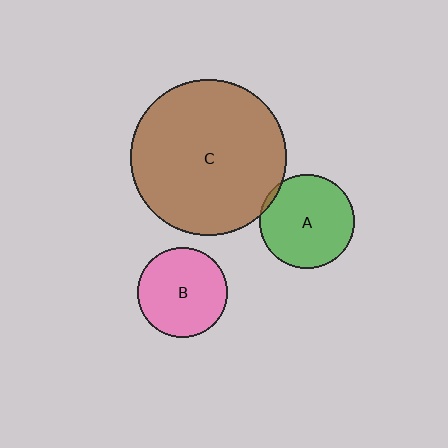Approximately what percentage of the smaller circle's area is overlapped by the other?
Approximately 5%.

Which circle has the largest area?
Circle C (brown).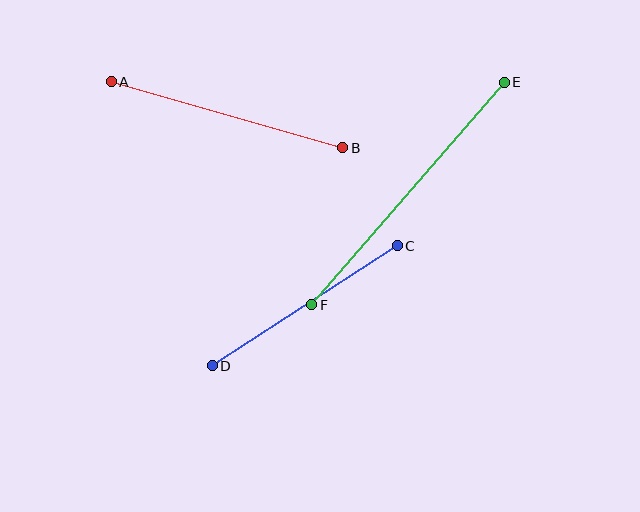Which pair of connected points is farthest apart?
Points E and F are farthest apart.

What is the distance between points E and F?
The distance is approximately 294 pixels.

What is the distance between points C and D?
The distance is approximately 220 pixels.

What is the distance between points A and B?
The distance is approximately 241 pixels.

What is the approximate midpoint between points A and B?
The midpoint is at approximately (227, 115) pixels.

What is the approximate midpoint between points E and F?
The midpoint is at approximately (408, 194) pixels.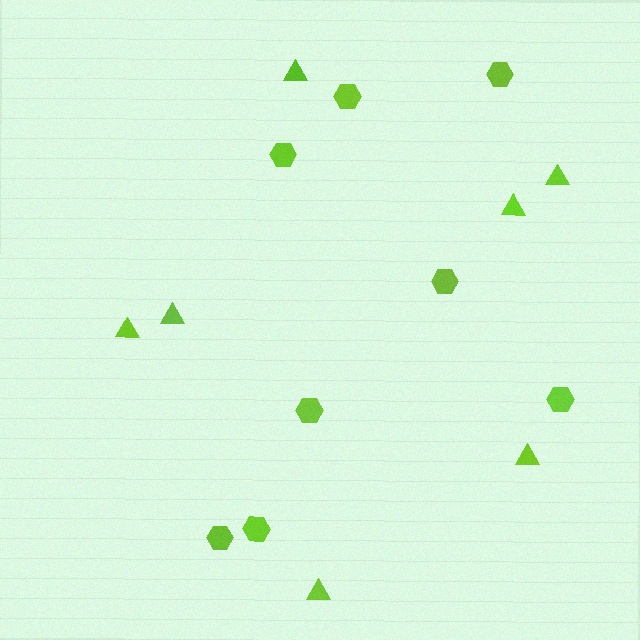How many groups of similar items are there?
There are 2 groups: one group of hexagons (8) and one group of triangles (7).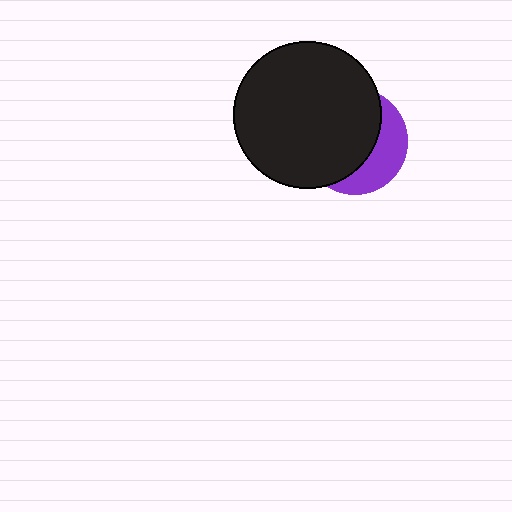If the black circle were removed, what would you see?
You would see the complete purple circle.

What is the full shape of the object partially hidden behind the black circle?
The partially hidden object is a purple circle.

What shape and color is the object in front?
The object in front is a black circle.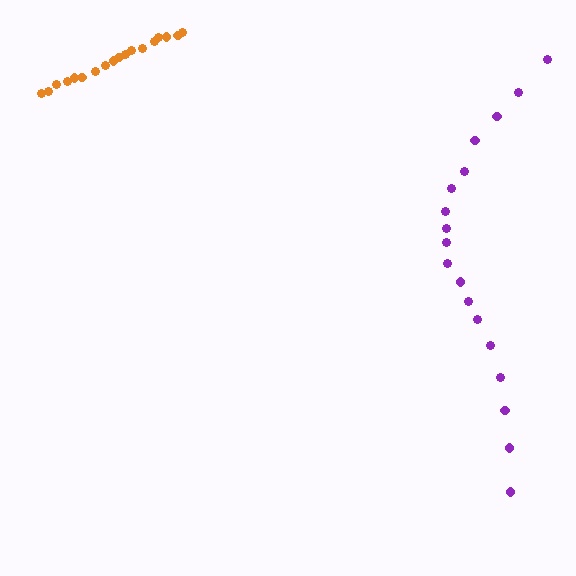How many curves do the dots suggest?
There are 2 distinct paths.